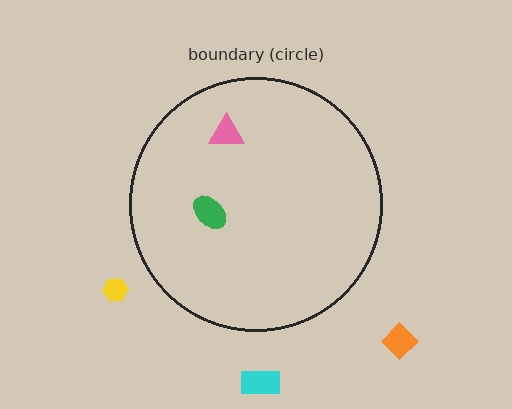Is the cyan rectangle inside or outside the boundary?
Outside.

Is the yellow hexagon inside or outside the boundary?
Outside.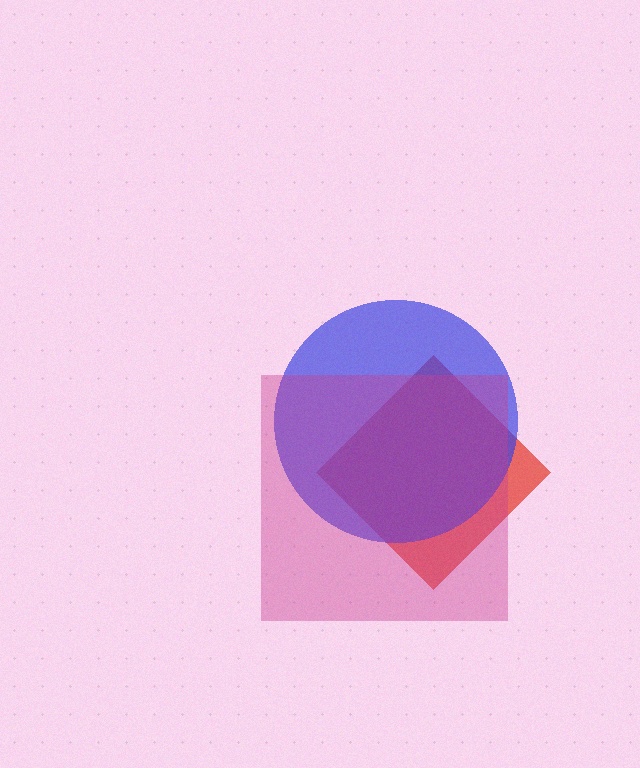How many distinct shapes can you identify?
There are 3 distinct shapes: a red diamond, a blue circle, a magenta square.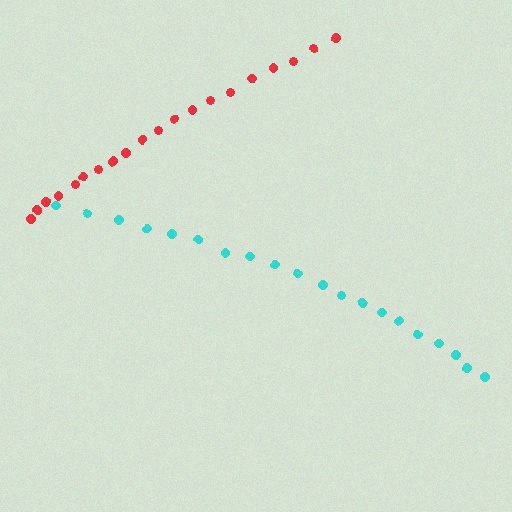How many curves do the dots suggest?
There are 2 distinct paths.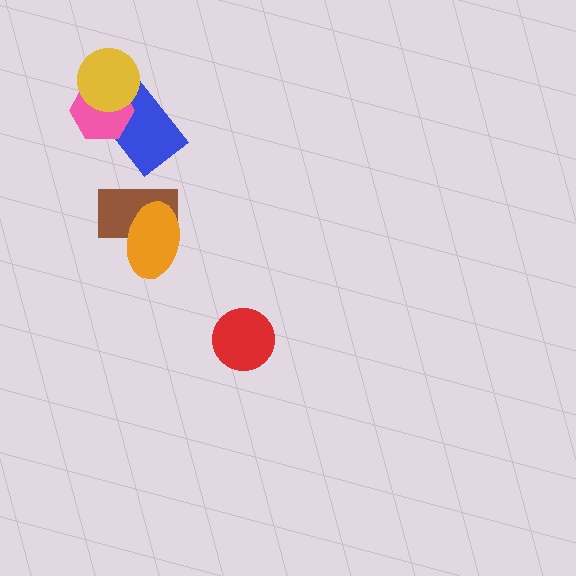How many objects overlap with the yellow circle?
2 objects overlap with the yellow circle.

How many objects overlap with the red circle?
0 objects overlap with the red circle.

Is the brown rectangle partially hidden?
Yes, it is partially covered by another shape.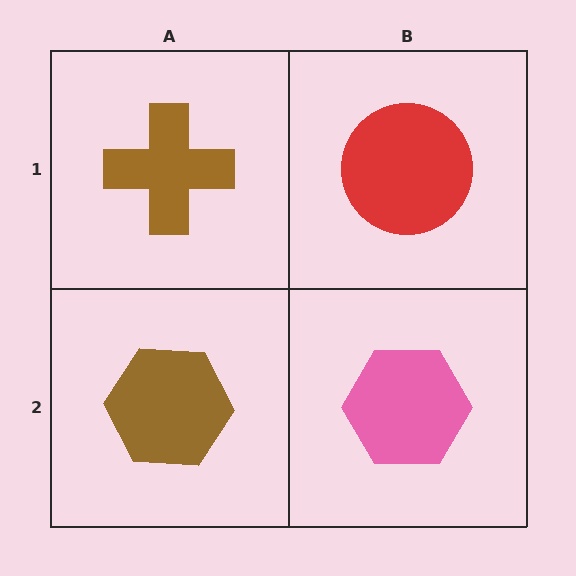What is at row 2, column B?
A pink hexagon.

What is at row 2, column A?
A brown hexagon.